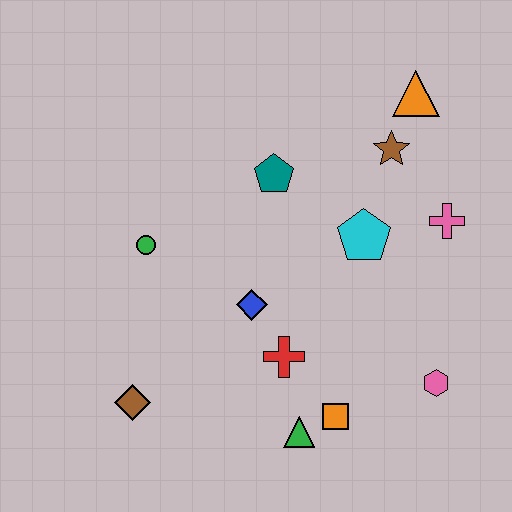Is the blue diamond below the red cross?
No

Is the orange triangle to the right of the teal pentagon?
Yes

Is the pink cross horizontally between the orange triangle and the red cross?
No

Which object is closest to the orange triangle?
The brown star is closest to the orange triangle.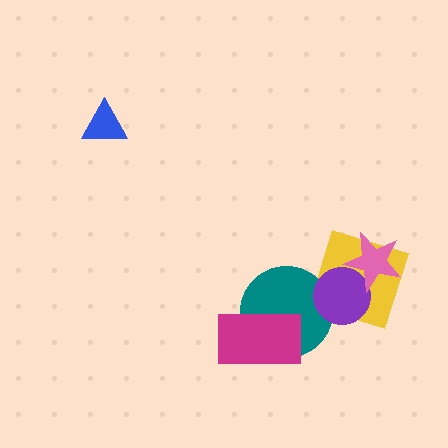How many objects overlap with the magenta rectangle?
1 object overlaps with the magenta rectangle.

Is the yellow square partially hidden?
Yes, it is partially covered by another shape.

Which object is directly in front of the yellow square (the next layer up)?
The purple circle is directly in front of the yellow square.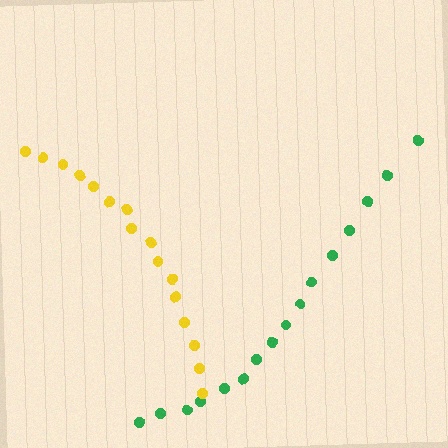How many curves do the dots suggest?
There are 2 distinct paths.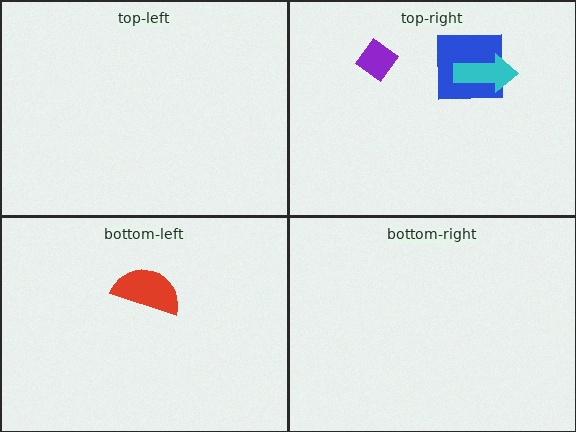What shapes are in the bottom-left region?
The red semicircle.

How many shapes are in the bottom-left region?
1.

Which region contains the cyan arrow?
The top-right region.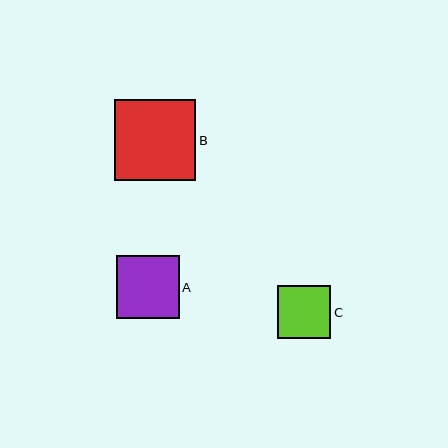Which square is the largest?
Square B is the largest with a size of approximately 82 pixels.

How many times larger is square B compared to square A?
Square B is approximately 1.3 times the size of square A.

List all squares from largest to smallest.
From largest to smallest: B, A, C.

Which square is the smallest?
Square C is the smallest with a size of approximately 54 pixels.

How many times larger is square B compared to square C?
Square B is approximately 1.5 times the size of square C.